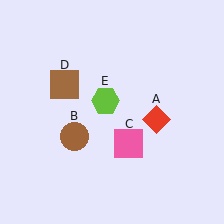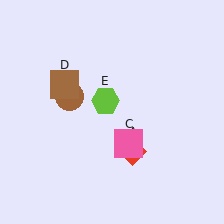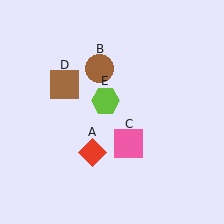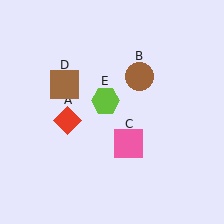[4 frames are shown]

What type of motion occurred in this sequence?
The red diamond (object A), brown circle (object B) rotated clockwise around the center of the scene.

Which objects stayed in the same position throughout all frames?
Pink square (object C) and brown square (object D) and lime hexagon (object E) remained stationary.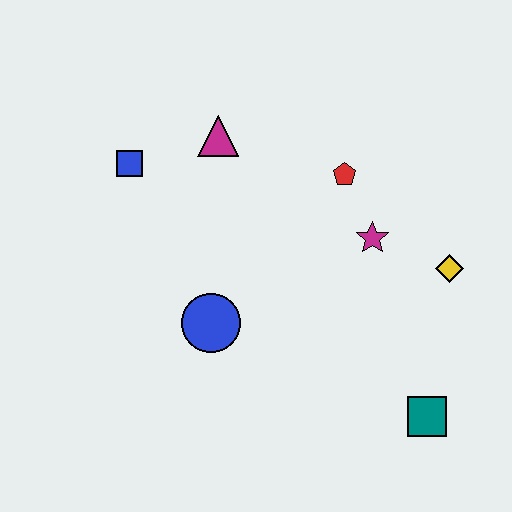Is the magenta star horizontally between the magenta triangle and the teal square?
Yes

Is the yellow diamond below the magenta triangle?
Yes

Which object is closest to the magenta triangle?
The blue square is closest to the magenta triangle.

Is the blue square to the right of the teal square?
No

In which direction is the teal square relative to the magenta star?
The teal square is below the magenta star.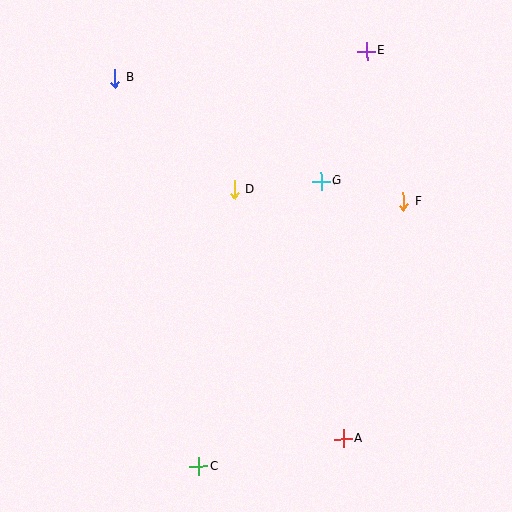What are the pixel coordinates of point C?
Point C is at (199, 466).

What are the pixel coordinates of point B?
Point B is at (115, 78).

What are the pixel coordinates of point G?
Point G is at (321, 182).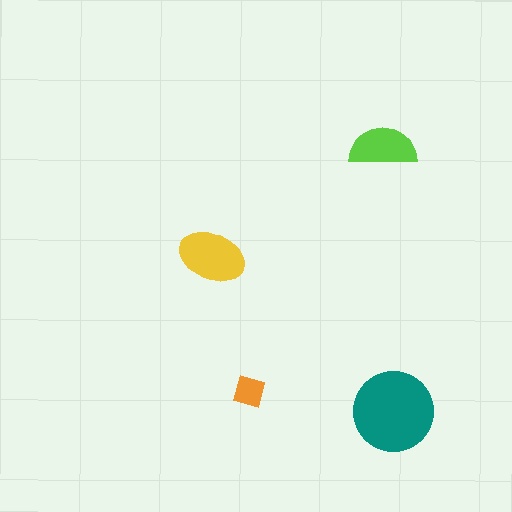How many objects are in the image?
There are 4 objects in the image.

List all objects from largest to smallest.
The teal circle, the yellow ellipse, the lime semicircle, the orange square.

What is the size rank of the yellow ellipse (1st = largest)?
2nd.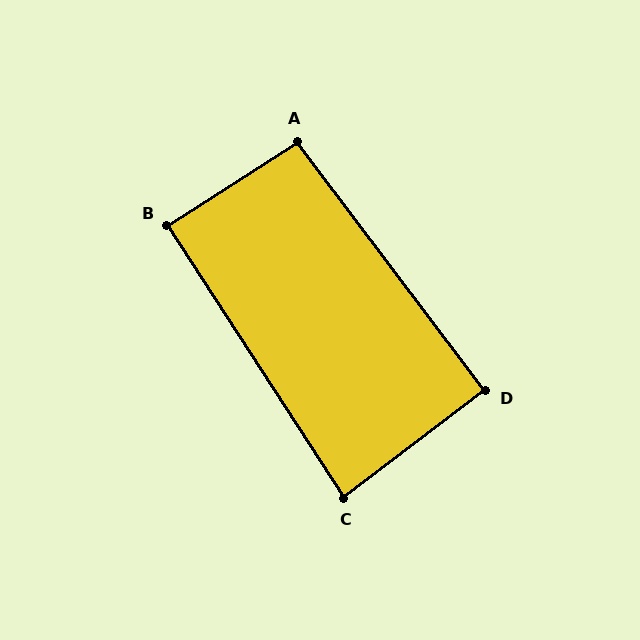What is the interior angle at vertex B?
Approximately 90 degrees (approximately right).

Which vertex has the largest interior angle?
A, at approximately 94 degrees.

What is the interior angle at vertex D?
Approximately 90 degrees (approximately right).